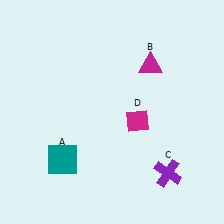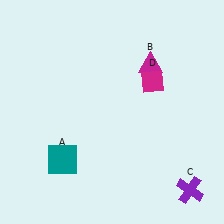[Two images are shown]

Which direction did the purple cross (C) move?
The purple cross (C) moved right.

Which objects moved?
The objects that moved are: the purple cross (C), the magenta diamond (D).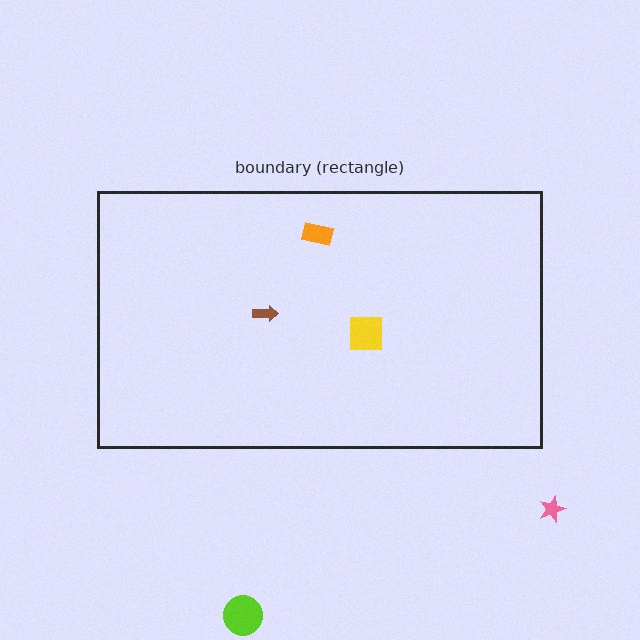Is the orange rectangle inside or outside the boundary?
Inside.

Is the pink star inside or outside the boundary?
Outside.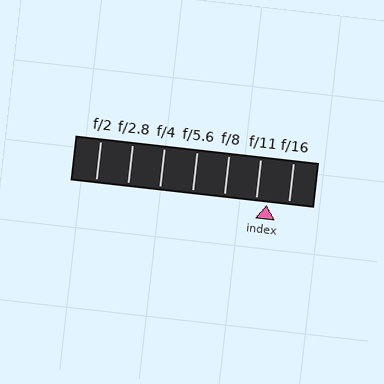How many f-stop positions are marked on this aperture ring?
There are 7 f-stop positions marked.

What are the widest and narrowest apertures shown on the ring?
The widest aperture shown is f/2 and the narrowest is f/16.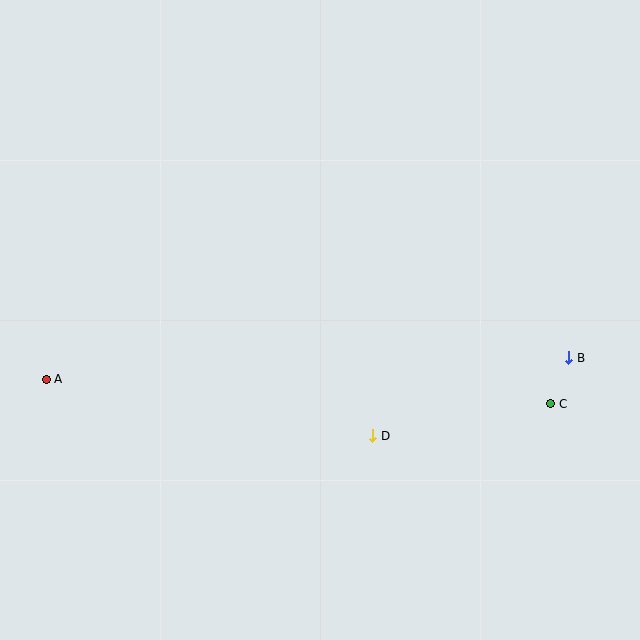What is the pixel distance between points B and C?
The distance between B and C is 49 pixels.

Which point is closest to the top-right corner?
Point B is closest to the top-right corner.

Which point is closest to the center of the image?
Point D at (373, 436) is closest to the center.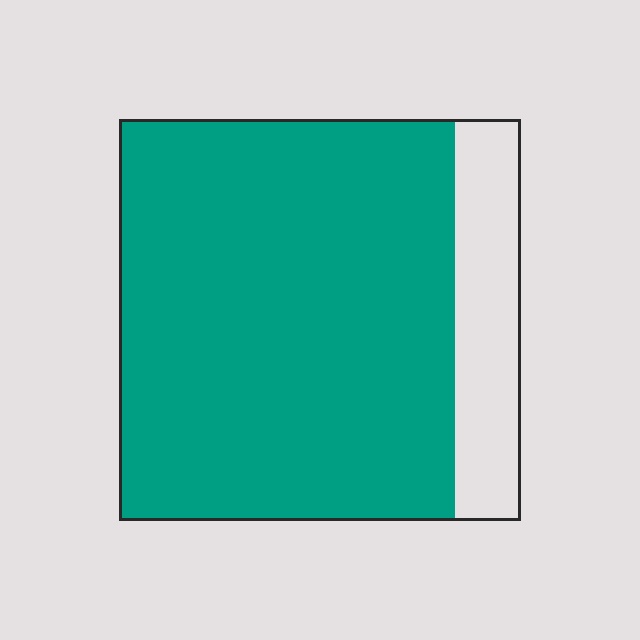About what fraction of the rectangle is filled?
About five sixths (5/6).